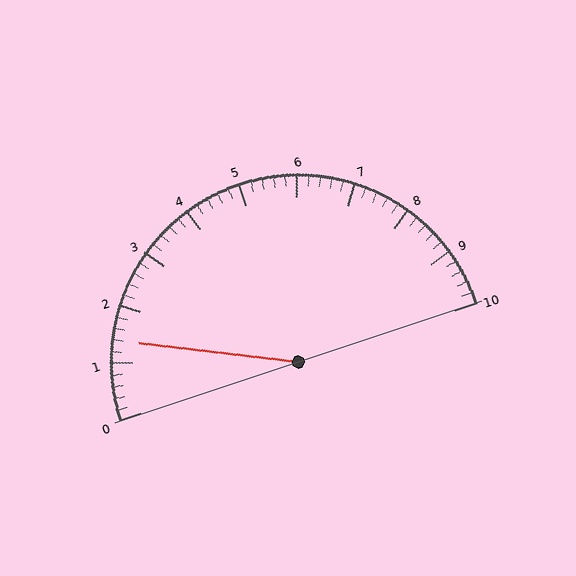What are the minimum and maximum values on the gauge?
The gauge ranges from 0 to 10.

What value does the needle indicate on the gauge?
The needle indicates approximately 1.4.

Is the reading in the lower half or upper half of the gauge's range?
The reading is in the lower half of the range (0 to 10).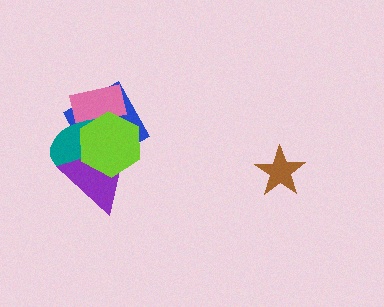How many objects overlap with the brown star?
0 objects overlap with the brown star.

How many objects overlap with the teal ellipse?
4 objects overlap with the teal ellipse.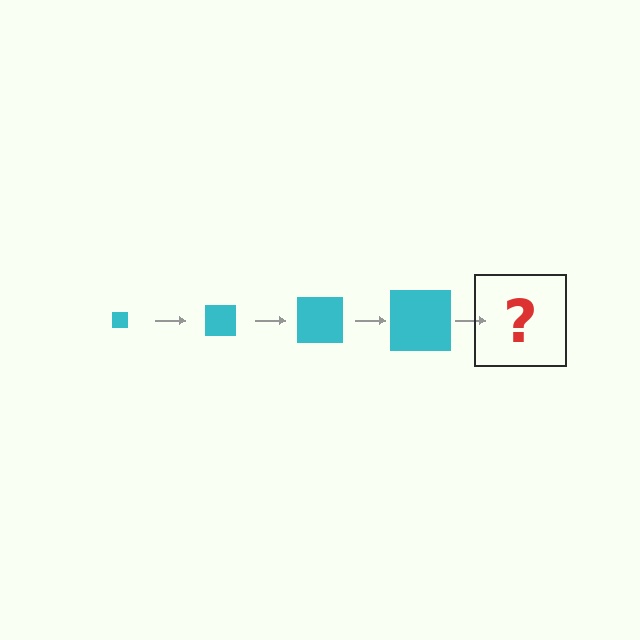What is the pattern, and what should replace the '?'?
The pattern is that the square gets progressively larger each step. The '?' should be a cyan square, larger than the previous one.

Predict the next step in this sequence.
The next step is a cyan square, larger than the previous one.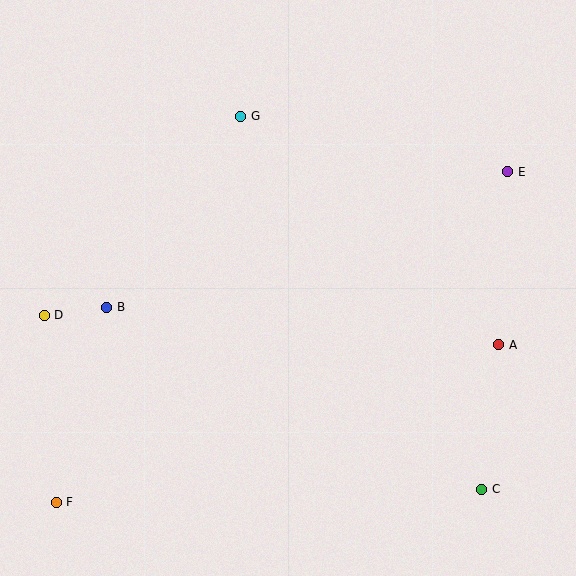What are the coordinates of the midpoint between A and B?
The midpoint between A and B is at (303, 326).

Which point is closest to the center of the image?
Point G at (241, 116) is closest to the center.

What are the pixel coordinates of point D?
Point D is at (44, 315).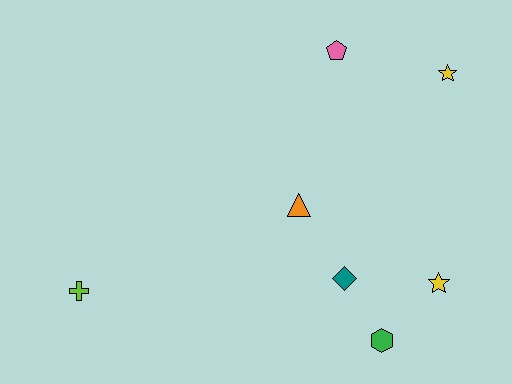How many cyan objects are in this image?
There are no cyan objects.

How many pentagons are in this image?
There is 1 pentagon.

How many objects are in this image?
There are 7 objects.